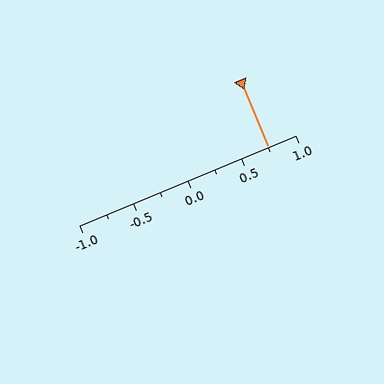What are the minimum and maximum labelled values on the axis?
The axis runs from -1.0 to 1.0.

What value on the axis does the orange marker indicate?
The marker indicates approximately 0.75.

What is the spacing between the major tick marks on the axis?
The major ticks are spaced 0.5 apart.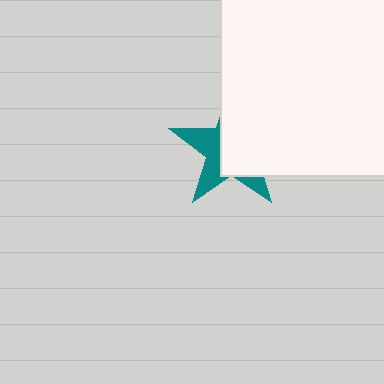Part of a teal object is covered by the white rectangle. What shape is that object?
It is a star.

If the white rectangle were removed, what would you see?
You would see the complete teal star.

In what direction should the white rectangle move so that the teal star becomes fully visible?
The white rectangle should move right. That is the shortest direction to clear the overlap and leave the teal star fully visible.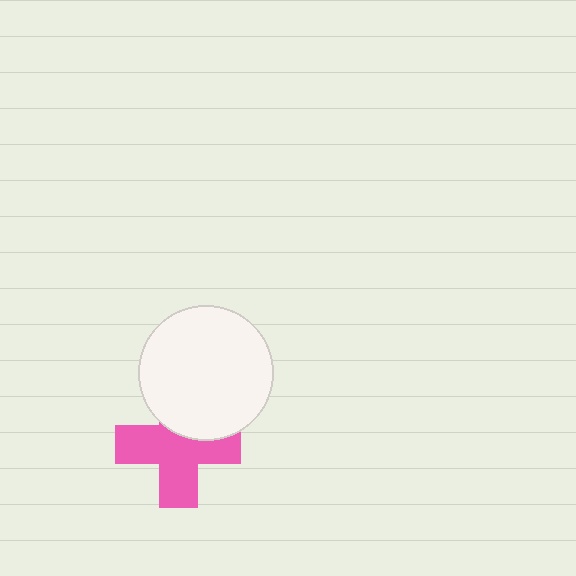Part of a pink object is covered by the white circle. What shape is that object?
It is a cross.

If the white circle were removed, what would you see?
You would see the complete pink cross.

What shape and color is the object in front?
The object in front is a white circle.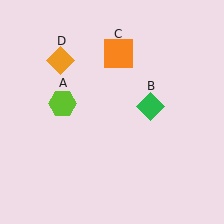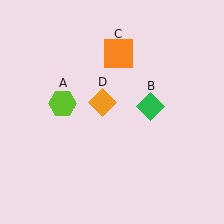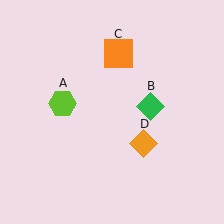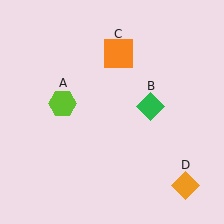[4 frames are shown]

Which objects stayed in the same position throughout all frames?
Lime hexagon (object A) and green diamond (object B) and orange square (object C) remained stationary.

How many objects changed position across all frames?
1 object changed position: orange diamond (object D).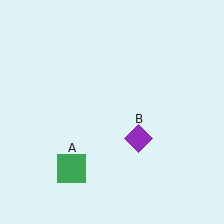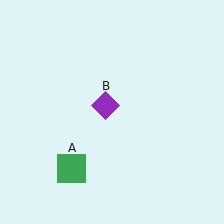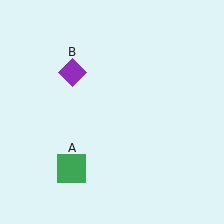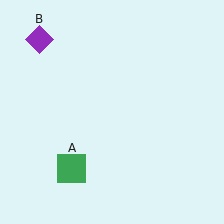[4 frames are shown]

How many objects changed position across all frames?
1 object changed position: purple diamond (object B).